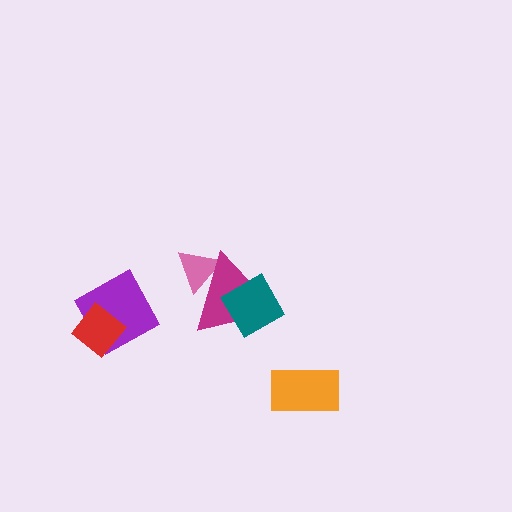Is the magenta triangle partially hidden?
Yes, it is partially covered by another shape.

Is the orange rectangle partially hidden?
No, no other shape covers it.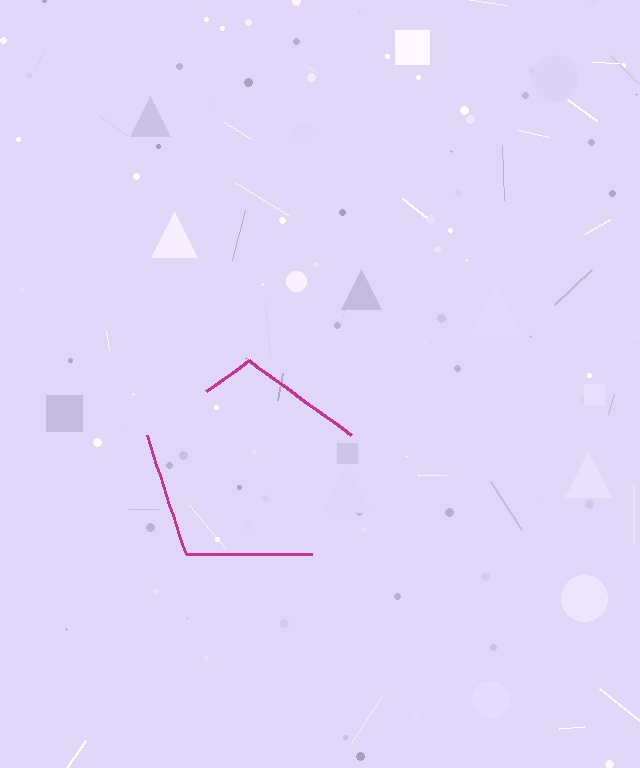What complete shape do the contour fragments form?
The contour fragments form a pentagon.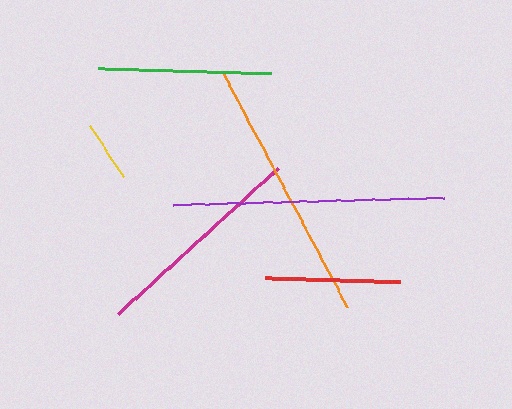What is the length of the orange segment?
The orange segment is approximately 265 pixels long.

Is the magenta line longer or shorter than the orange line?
The orange line is longer than the magenta line.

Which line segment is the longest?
The purple line is the longest at approximately 272 pixels.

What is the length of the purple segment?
The purple segment is approximately 272 pixels long.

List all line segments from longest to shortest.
From longest to shortest: purple, orange, magenta, green, red, yellow.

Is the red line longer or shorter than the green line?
The green line is longer than the red line.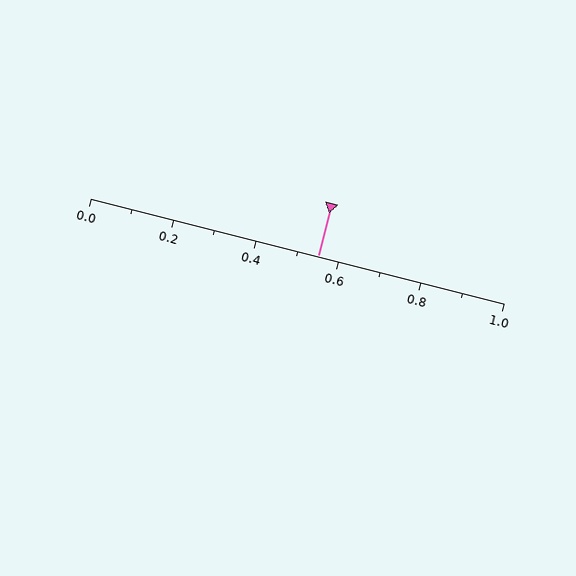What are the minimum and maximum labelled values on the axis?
The axis runs from 0.0 to 1.0.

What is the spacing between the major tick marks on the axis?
The major ticks are spaced 0.2 apart.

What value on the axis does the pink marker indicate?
The marker indicates approximately 0.55.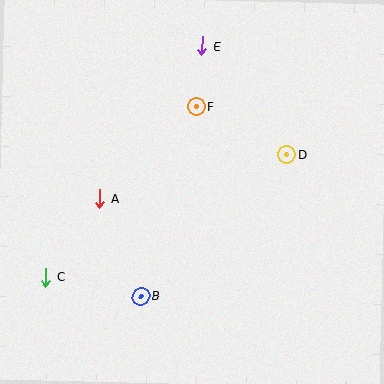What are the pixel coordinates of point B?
Point B is at (141, 296).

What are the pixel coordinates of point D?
Point D is at (287, 155).